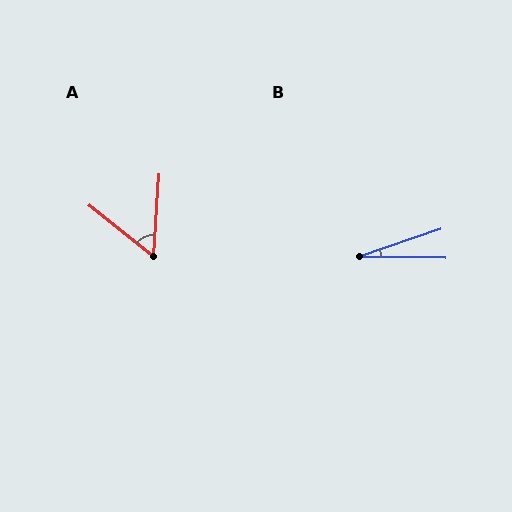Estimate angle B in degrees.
Approximately 20 degrees.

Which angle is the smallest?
B, at approximately 20 degrees.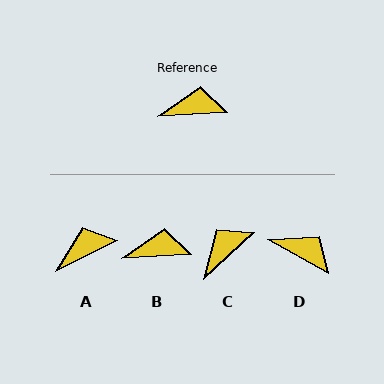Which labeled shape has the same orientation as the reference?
B.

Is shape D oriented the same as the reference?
No, it is off by about 32 degrees.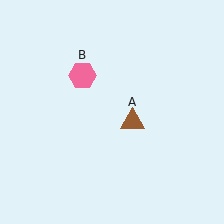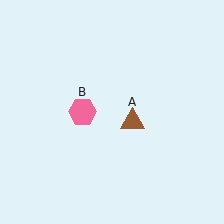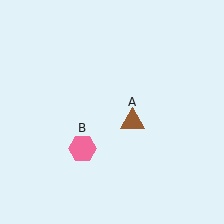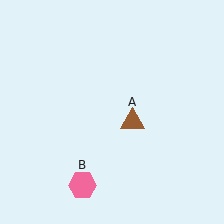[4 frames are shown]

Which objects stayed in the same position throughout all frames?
Brown triangle (object A) remained stationary.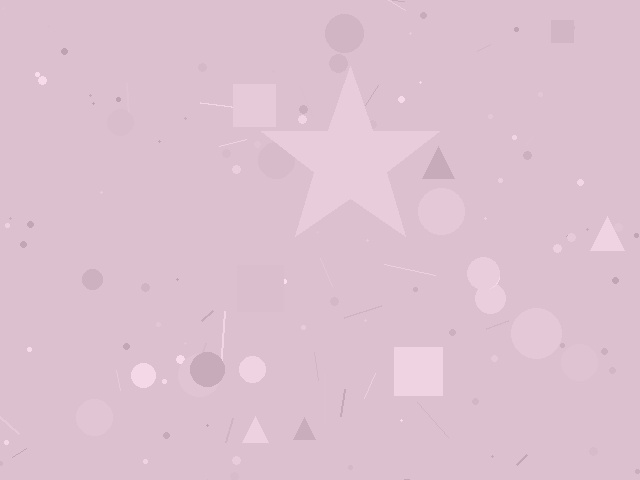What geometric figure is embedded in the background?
A star is embedded in the background.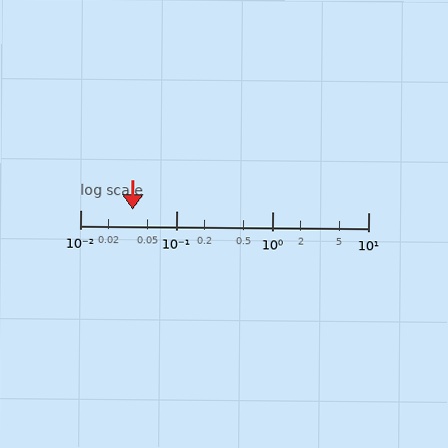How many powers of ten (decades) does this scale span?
The scale spans 3 decades, from 0.01 to 10.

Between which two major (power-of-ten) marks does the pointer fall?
The pointer is between 0.01 and 0.1.